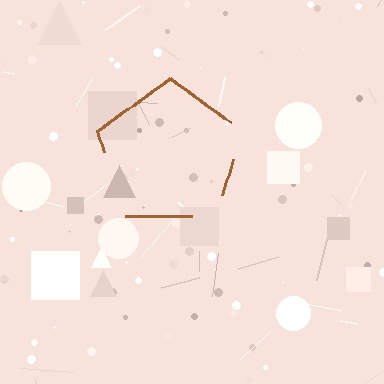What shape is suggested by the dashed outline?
The dashed outline suggests a pentagon.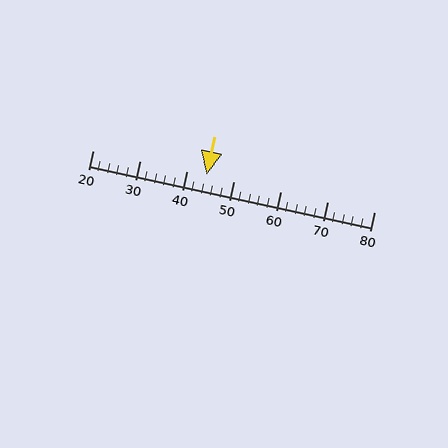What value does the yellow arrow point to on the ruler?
The yellow arrow points to approximately 44.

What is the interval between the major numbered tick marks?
The major tick marks are spaced 10 units apart.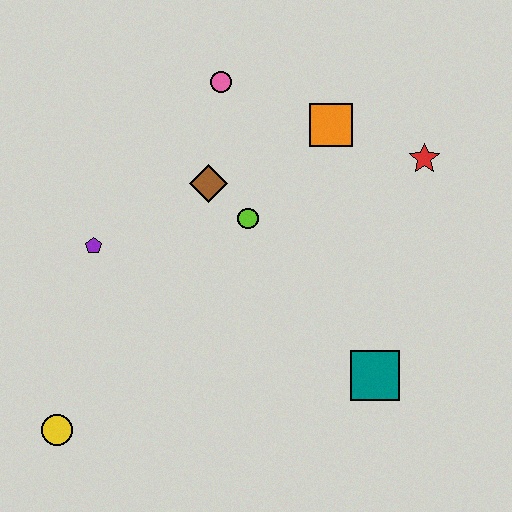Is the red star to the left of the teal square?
No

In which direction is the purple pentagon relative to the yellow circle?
The purple pentagon is above the yellow circle.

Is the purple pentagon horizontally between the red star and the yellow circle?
Yes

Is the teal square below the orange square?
Yes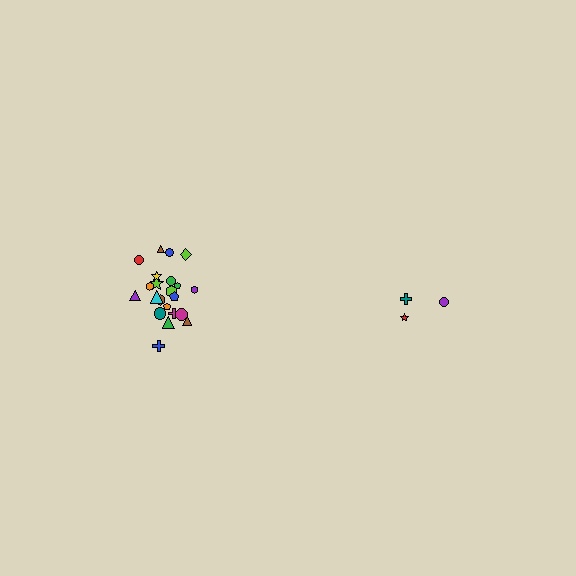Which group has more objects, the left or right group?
The left group.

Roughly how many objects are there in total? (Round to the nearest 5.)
Roughly 25 objects in total.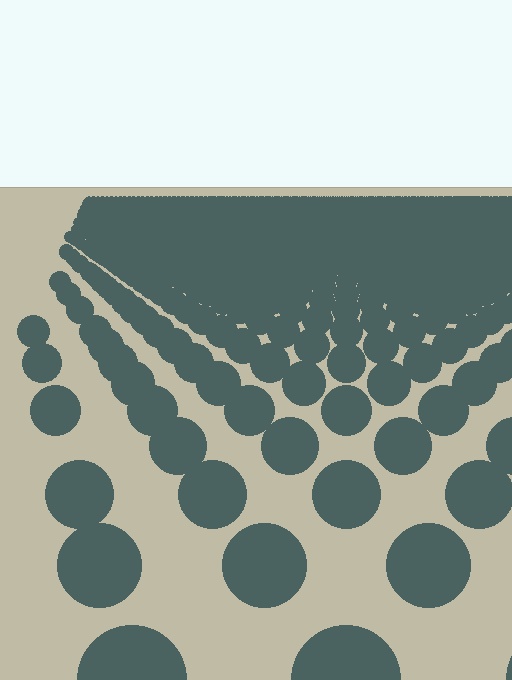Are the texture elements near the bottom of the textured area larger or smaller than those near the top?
Larger. Near the bottom, elements are closer to the viewer and appear at a bigger on-screen size.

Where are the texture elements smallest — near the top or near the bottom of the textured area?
Near the top.